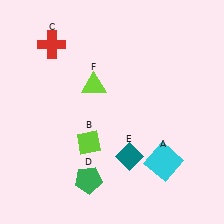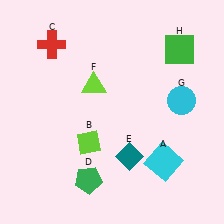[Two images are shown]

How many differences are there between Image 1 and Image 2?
There are 2 differences between the two images.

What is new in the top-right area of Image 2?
A cyan circle (G) was added in the top-right area of Image 2.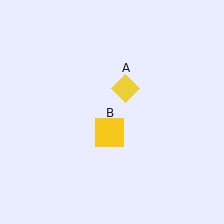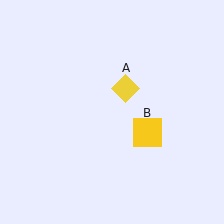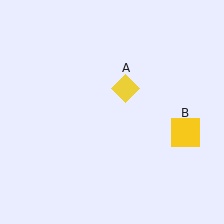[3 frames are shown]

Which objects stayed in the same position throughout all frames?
Yellow diamond (object A) remained stationary.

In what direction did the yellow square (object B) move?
The yellow square (object B) moved right.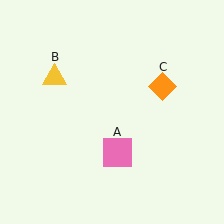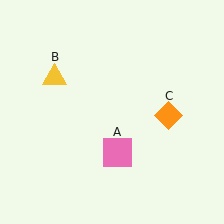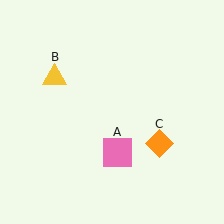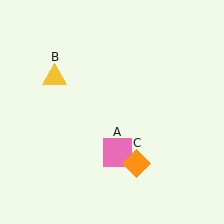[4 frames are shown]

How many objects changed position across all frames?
1 object changed position: orange diamond (object C).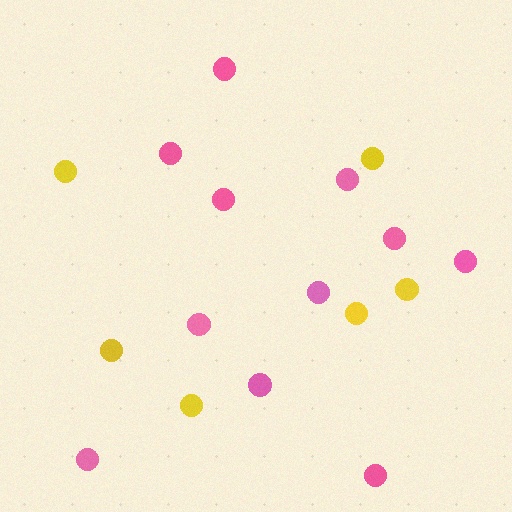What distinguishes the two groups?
There are 2 groups: one group of yellow circles (6) and one group of pink circles (11).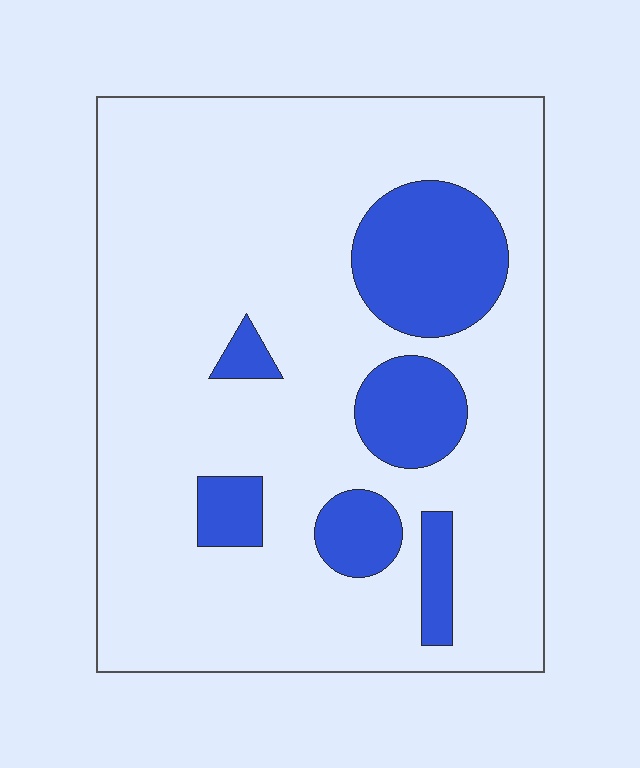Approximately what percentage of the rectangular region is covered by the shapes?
Approximately 20%.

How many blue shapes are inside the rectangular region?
6.